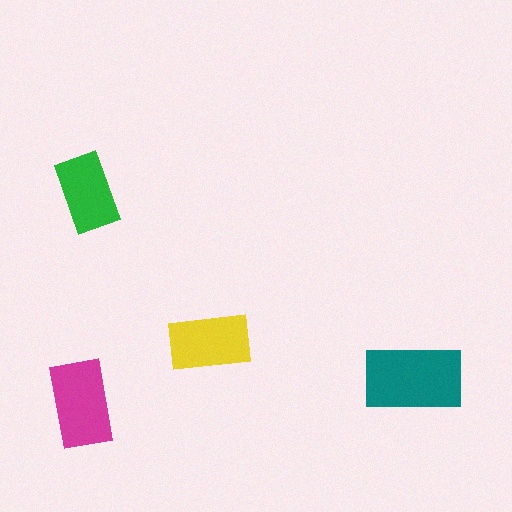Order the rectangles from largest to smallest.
the teal one, the magenta one, the yellow one, the green one.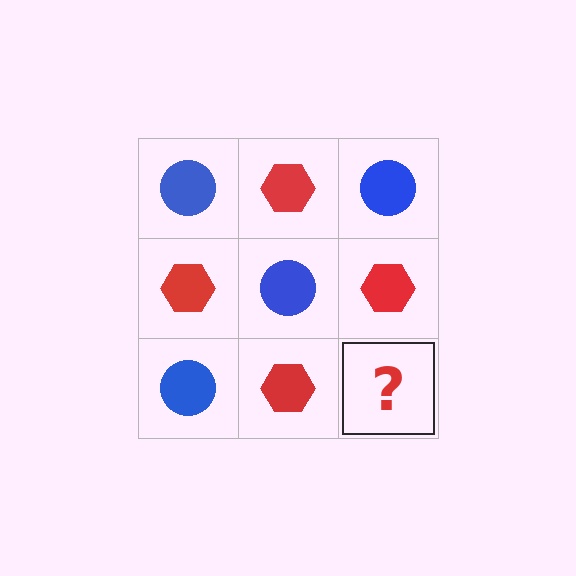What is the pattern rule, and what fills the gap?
The rule is that it alternates blue circle and red hexagon in a checkerboard pattern. The gap should be filled with a blue circle.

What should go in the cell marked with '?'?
The missing cell should contain a blue circle.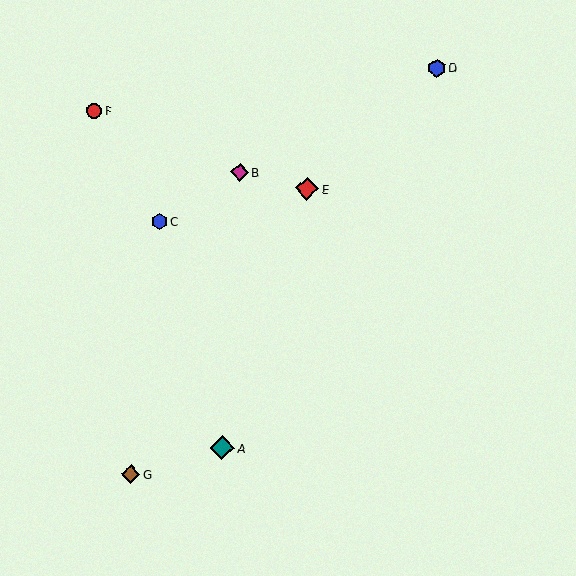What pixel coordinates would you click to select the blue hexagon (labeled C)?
Click at (159, 221) to select the blue hexagon C.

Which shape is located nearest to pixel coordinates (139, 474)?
The brown diamond (labeled G) at (131, 474) is nearest to that location.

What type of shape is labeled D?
Shape D is a blue hexagon.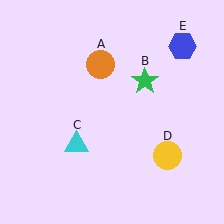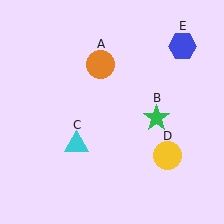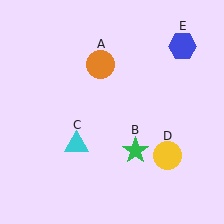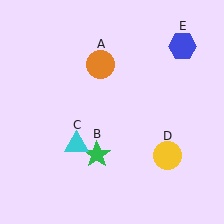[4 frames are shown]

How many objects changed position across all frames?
1 object changed position: green star (object B).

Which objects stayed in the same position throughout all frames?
Orange circle (object A) and cyan triangle (object C) and yellow circle (object D) and blue hexagon (object E) remained stationary.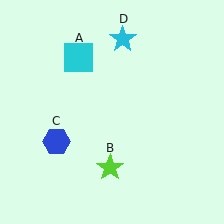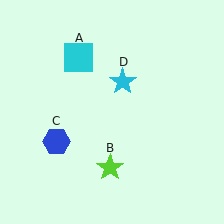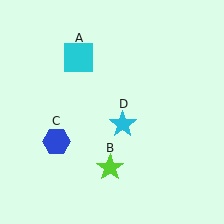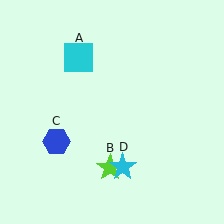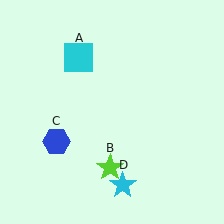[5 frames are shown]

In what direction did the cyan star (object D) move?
The cyan star (object D) moved down.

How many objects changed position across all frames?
1 object changed position: cyan star (object D).